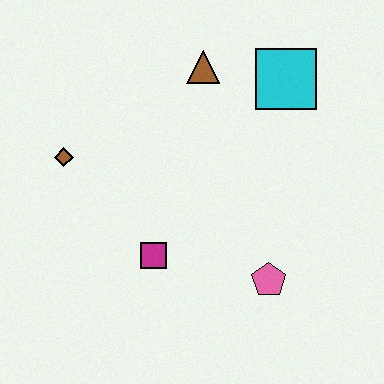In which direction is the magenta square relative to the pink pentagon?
The magenta square is to the left of the pink pentagon.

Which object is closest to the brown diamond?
The magenta square is closest to the brown diamond.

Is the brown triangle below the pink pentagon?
No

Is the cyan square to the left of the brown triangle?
No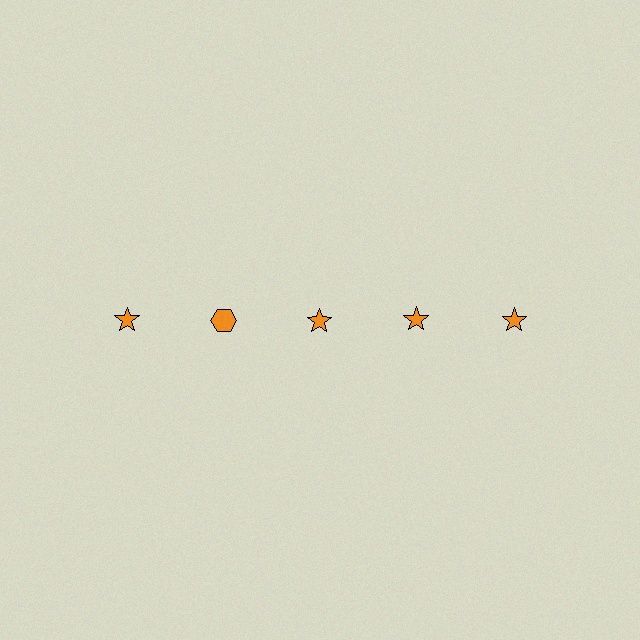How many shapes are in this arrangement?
There are 5 shapes arranged in a grid pattern.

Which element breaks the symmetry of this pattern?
The orange hexagon in the top row, second from left column breaks the symmetry. All other shapes are orange stars.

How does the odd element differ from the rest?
It has a different shape: hexagon instead of star.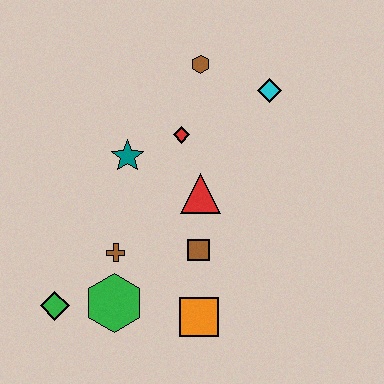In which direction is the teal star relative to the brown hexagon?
The teal star is below the brown hexagon.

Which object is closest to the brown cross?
The green hexagon is closest to the brown cross.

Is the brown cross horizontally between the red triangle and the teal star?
No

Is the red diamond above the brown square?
Yes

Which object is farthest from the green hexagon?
The cyan diamond is farthest from the green hexagon.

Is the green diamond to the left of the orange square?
Yes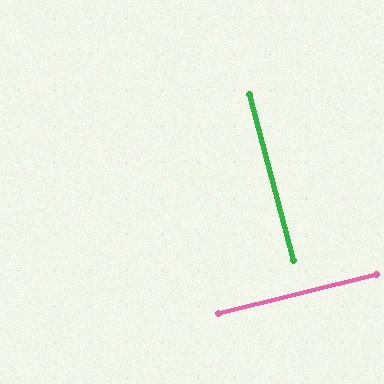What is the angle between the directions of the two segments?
Approximately 89 degrees.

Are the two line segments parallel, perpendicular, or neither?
Perpendicular — they meet at approximately 89°.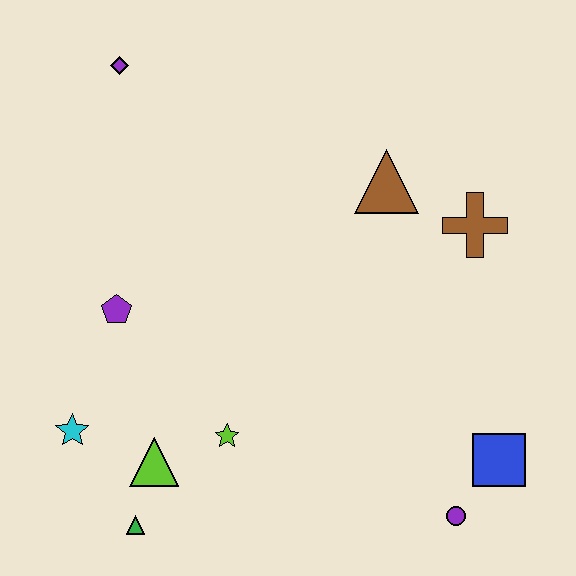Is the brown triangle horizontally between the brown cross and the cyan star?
Yes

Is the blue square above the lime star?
No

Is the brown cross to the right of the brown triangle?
Yes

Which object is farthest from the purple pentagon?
The blue square is farthest from the purple pentagon.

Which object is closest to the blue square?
The purple circle is closest to the blue square.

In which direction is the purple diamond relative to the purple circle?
The purple diamond is above the purple circle.